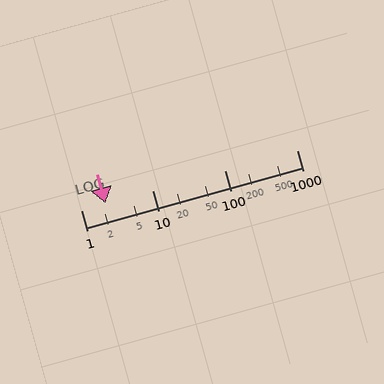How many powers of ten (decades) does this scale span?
The scale spans 3 decades, from 1 to 1000.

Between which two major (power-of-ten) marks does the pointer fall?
The pointer is between 1 and 10.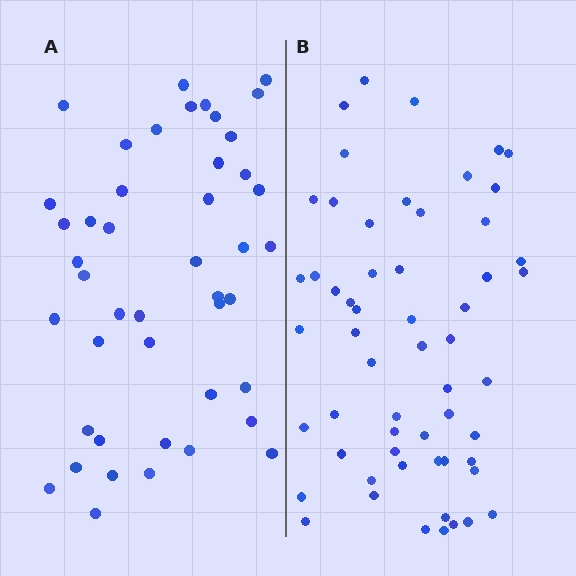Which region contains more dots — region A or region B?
Region B (the right region) has more dots.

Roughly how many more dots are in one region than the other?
Region B has roughly 12 or so more dots than region A.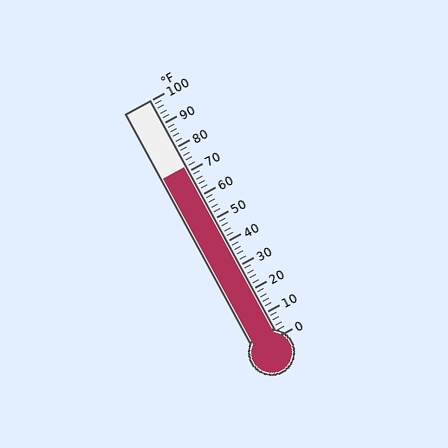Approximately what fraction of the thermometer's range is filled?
The thermometer is filled to approximately 70% of its range.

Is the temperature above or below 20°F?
The temperature is above 20°F.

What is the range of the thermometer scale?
The thermometer scale ranges from 0°F to 100°F.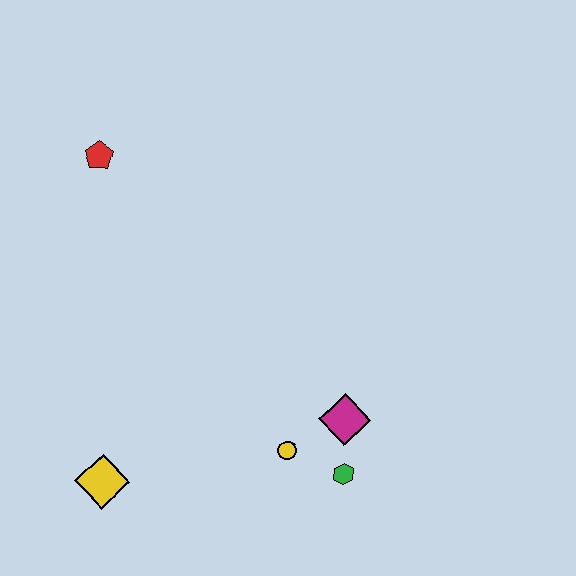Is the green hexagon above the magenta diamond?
No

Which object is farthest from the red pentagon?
The green hexagon is farthest from the red pentagon.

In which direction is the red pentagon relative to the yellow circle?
The red pentagon is above the yellow circle.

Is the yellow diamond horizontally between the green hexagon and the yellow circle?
No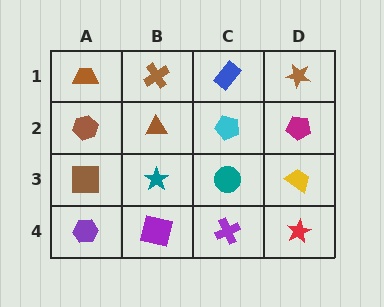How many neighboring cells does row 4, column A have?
2.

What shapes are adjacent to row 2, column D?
A brown star (row 1, column D), a yellow trapezoid (row 3, column D), a cyan pentagon (row 2, column C).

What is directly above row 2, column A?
A brown trapezoid.